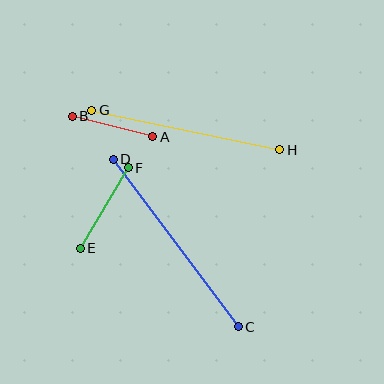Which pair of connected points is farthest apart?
Points C and D are farthest apart.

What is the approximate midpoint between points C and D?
The midpoint is at approximately (176, 243) pixels.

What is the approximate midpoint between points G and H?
The midpoint is at approximately (186, 130) pixels.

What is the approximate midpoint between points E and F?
The midpoint is at approximately (104, 208) pixels.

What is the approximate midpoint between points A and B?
The midpoint is at approximately (112, 127) pixels.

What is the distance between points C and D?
The distance is approximately 209 pixels.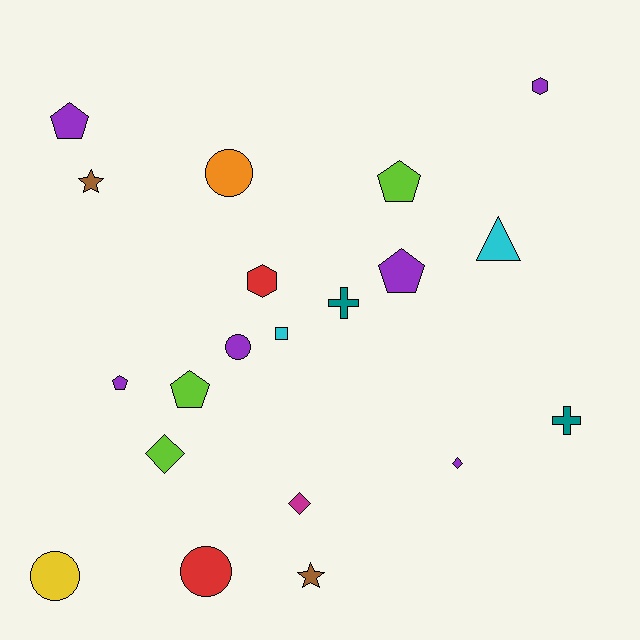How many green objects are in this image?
There are no green objects.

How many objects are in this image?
There are 20 objects.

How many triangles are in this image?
There is 1 triangle.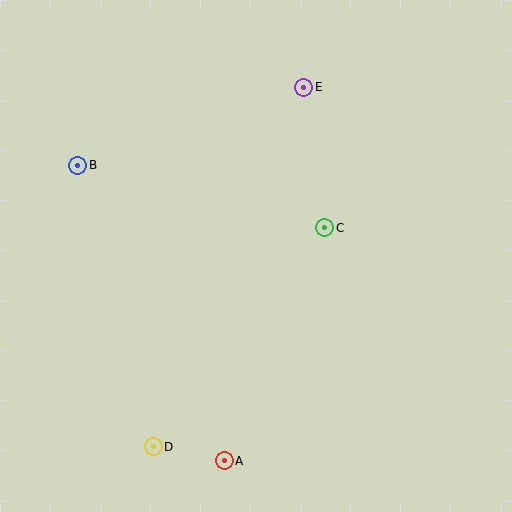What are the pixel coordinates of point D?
Point D is at (153, 447).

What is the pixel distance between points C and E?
The distance between C and E is 142 pixels.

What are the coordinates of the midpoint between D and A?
The midpoint between D and A is at (189, 454).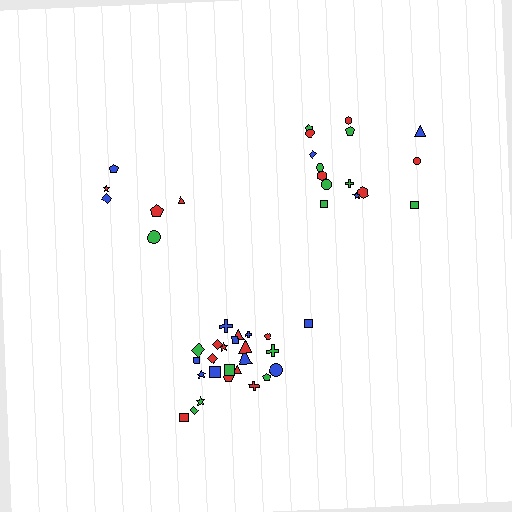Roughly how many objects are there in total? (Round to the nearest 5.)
Roughly 45 objects in total.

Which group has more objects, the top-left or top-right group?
The top-right group.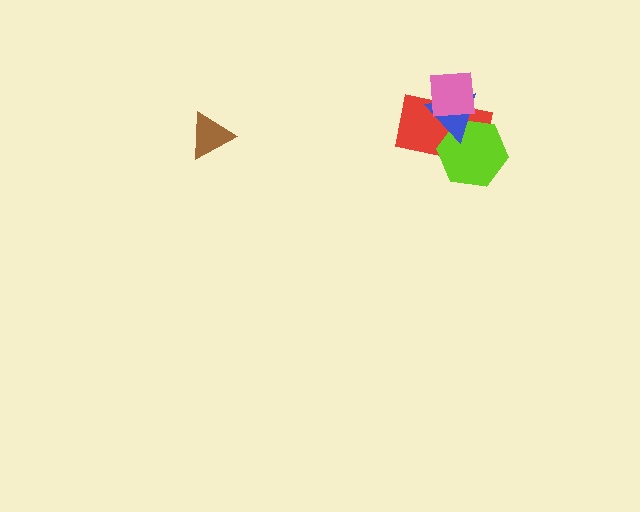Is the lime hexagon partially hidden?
Yes, it is partially covered by another shape.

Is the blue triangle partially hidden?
Yes, it is partially covered by another shape.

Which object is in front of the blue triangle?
The pink square is in front of the blue triangle.